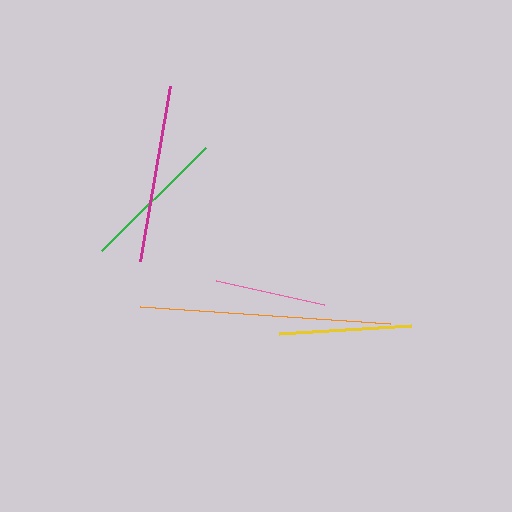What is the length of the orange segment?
The orange segment is approximately 250 pixels long.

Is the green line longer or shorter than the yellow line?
The green line is longer than the yellow line.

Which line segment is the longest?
The orange line is the longest at approximately 250 pixels.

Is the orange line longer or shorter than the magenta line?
The orange line is longer than the magenta line.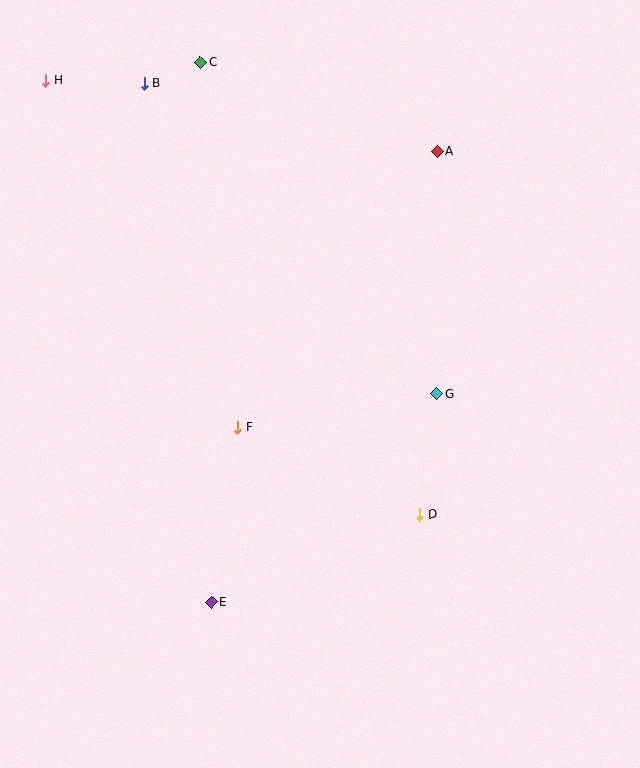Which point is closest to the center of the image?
Point F at (237, 427) is closest to the center.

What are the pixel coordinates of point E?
Point E is at (211, 602).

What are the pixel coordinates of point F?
Point F is at (237, 427).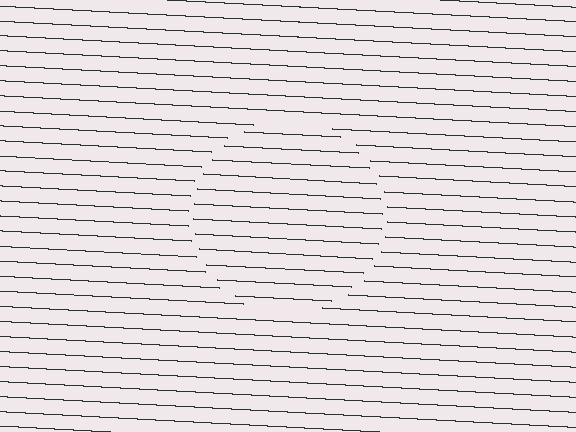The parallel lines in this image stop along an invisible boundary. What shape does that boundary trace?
An illusory circle. The interior of the shape contains the same grating, shifted by half a period — the contour is defined by the phase discontinuity where line-ends from the inner and outer gratings abut.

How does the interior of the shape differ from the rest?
The interior of the shape contains the same grating, shifted by half a period — the contour is defined by the phase discontinuity where line-ends from the inner and outer gratings abut.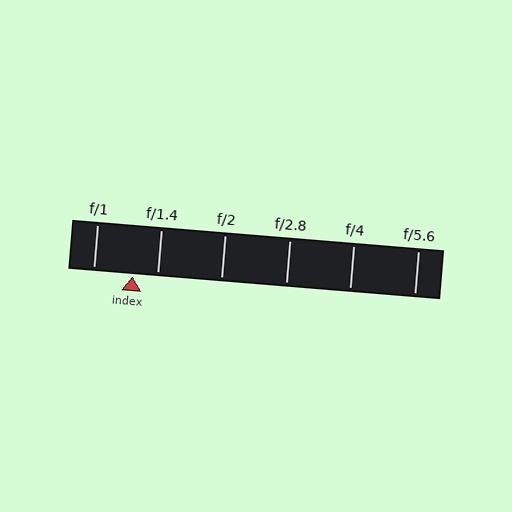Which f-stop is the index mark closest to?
The index mark is closest to f/1.4.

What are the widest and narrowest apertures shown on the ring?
The widest aperture shown is f/1 and the narrowest is f/5.6.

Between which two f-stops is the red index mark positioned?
The index mark is between f/1 and f/1.4.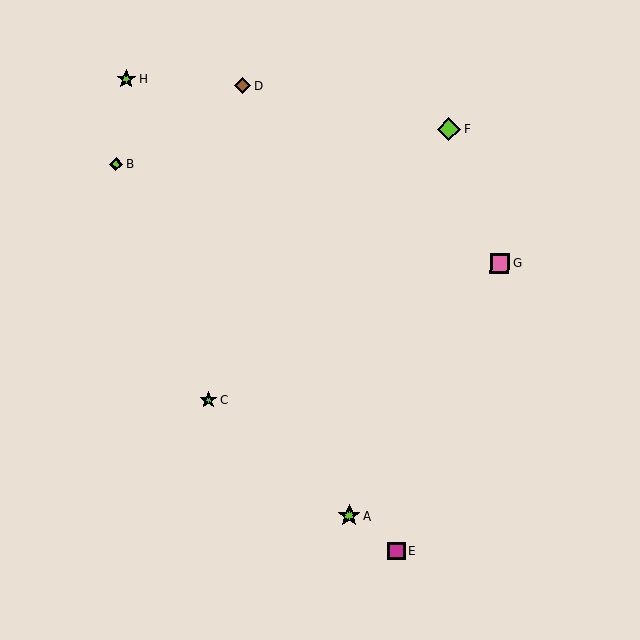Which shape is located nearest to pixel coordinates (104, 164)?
The lime diamond (labeled B) at (116, 164) is nearest to that location.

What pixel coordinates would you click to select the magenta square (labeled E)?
Click at (396, 551) to select the magenta square E.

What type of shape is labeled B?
Shape B is a lime diamond.